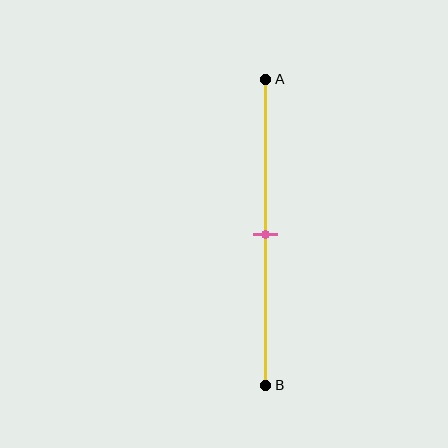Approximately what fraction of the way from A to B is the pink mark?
The pink mark is approximately 50% of the way from A to B.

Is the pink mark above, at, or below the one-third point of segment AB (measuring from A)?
The pink mark is below the one-third point of segment AB.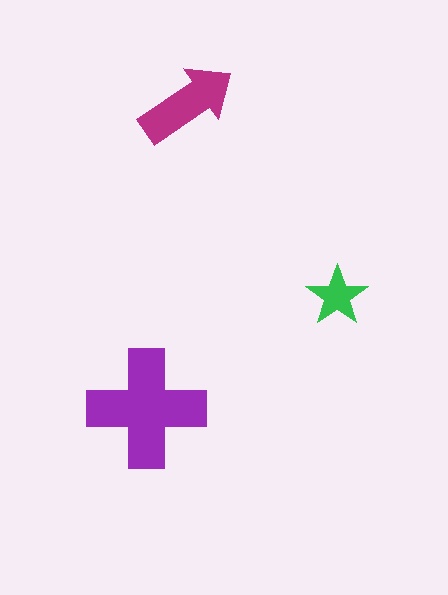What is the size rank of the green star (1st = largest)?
3rd.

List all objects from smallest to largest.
The green star, the magenta arrow, the purple cross.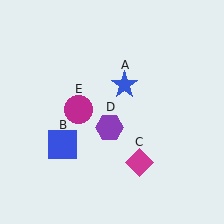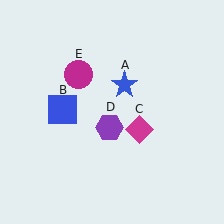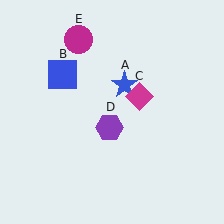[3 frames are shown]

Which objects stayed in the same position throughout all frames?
Blue star (object A) and purple hexagon (object D) remained stationary.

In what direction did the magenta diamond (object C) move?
The magenta diamond (object C) moved up.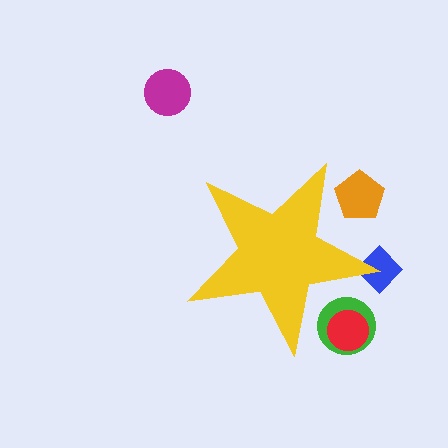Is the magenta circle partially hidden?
No, the magenta circle is fully visible.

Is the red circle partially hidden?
Yes, the red circle is partially hidden behind the yellow star.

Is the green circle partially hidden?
Yes, the green circle is partially hidden behind the yellow star.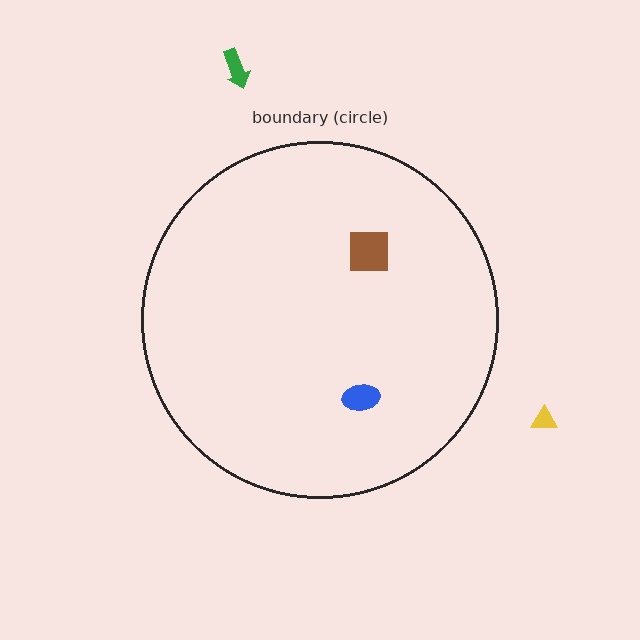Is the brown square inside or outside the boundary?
Inside.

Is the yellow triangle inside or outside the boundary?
Outside.